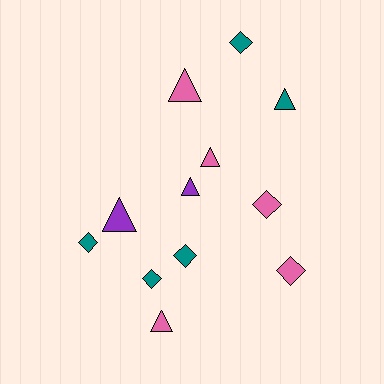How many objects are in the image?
There are 12 objects.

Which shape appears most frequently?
Diamond, with 6 objects.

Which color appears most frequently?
Teal, with 5 objects.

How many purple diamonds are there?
There are no purple diamonds.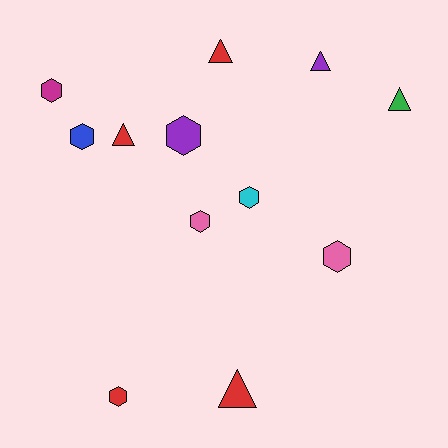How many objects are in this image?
There are 12 objects.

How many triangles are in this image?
There are 5 triangles.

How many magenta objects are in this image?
There is 1 magenta object.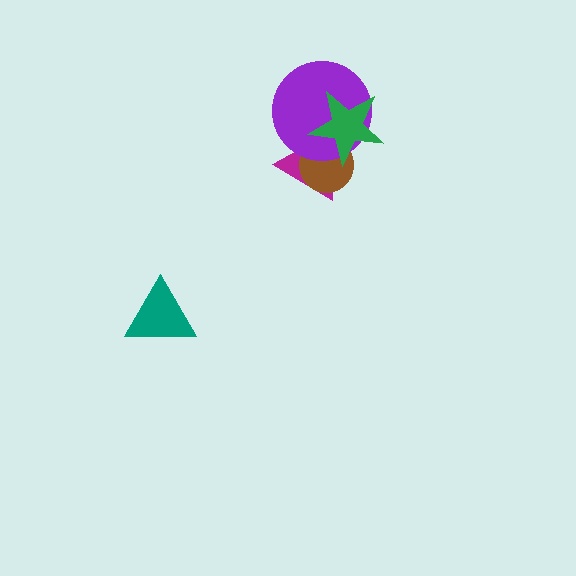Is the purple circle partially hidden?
Yes, it is partially covered by another shape.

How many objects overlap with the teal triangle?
0 objects overlap with the teal triangle.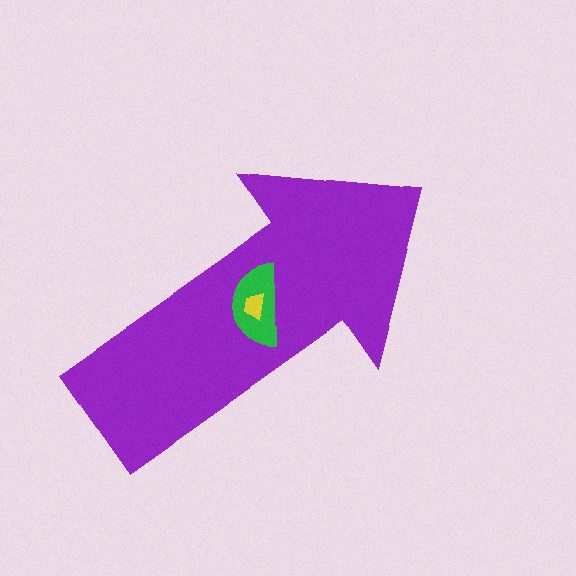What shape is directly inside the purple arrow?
The green semicircle.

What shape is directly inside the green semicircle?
The yellow trapezoid.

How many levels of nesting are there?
3.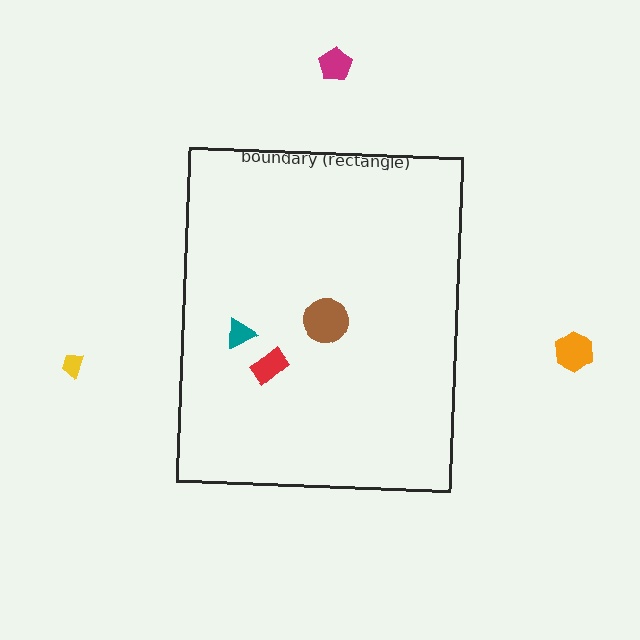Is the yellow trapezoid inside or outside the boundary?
Outside.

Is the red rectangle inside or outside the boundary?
Inside.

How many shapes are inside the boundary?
3 inside, 3 outside.